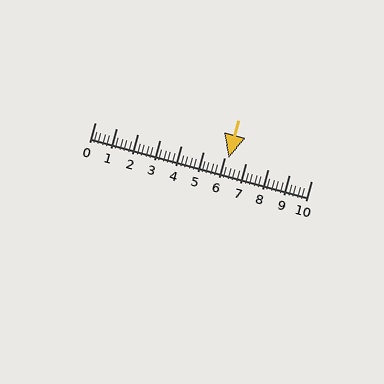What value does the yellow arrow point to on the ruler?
The yellow arrow points to approximately 6.2.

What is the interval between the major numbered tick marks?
The major tick marks are spaced 1 units apart.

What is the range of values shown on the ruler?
The ruler shows values from 0 to 10.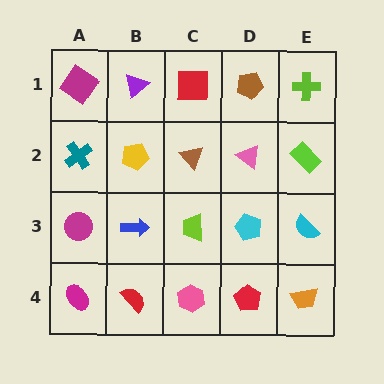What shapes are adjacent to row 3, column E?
A lime rectangle (row 2, column E), an orange trapezoid (row 4, column E), a cyan pentagon (row 3, column D).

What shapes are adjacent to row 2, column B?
A purple triangle (row 1, column B), a blue arrow (row 3, column B), a teal cross (row 2, column A), a brown triangle (row 2, column C).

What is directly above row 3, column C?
A brown triangle.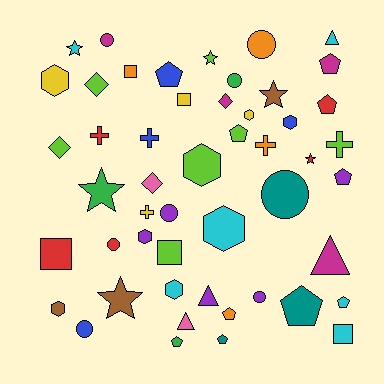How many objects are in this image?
There are 50 objects.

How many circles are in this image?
There are 8 circles.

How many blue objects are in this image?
There are 4 blue objects.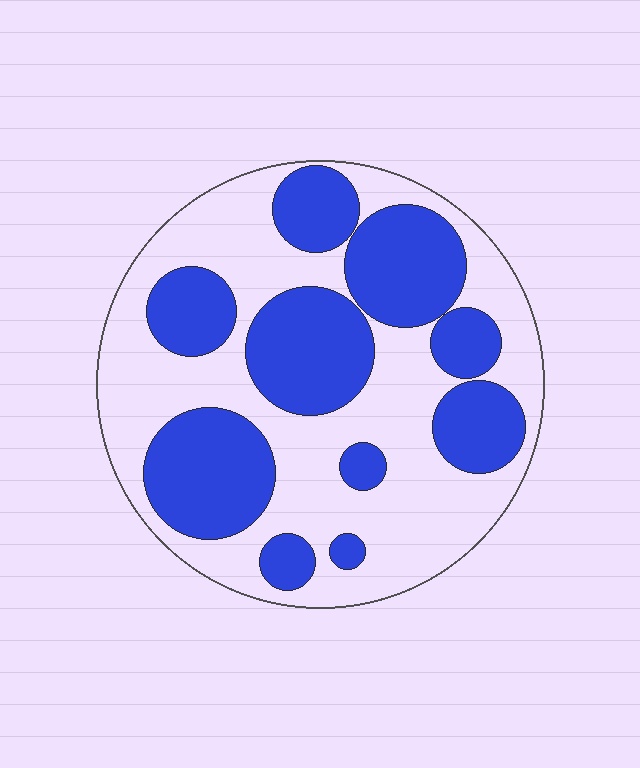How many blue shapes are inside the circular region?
10.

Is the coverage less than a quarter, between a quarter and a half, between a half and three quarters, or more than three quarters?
Between a quarter and a half.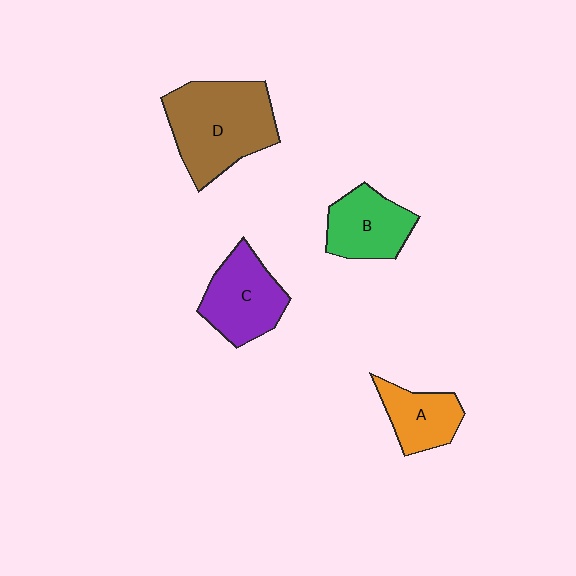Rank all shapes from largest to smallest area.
From largest to smallest: D (brown), C (purple), B (green), A (orange).